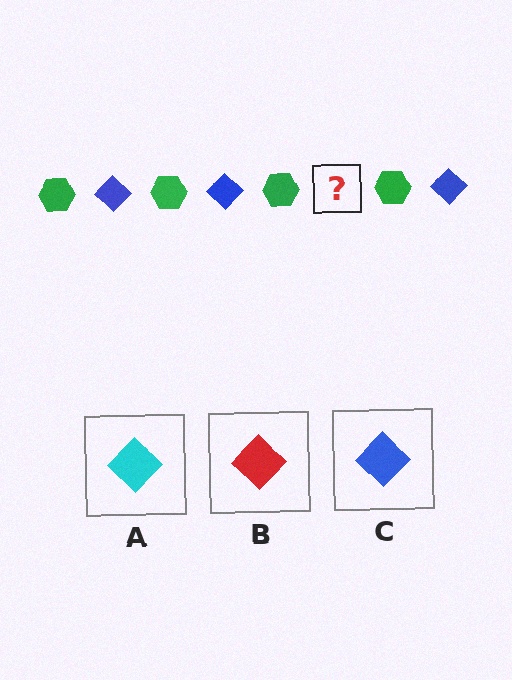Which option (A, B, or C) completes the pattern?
C.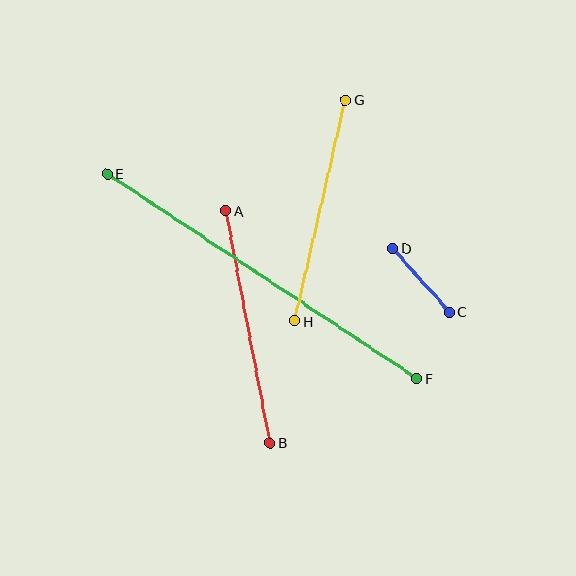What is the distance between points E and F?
The distance is approximately 371 pixels.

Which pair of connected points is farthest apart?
Points E and F are farthest apart.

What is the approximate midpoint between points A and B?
The midpoint is at approximately (248, 327) pixels.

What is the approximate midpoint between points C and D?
The midpoint is at approximately (421, 280) pixels.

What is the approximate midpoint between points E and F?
The midpoint is at approximately (262, 276) pixels.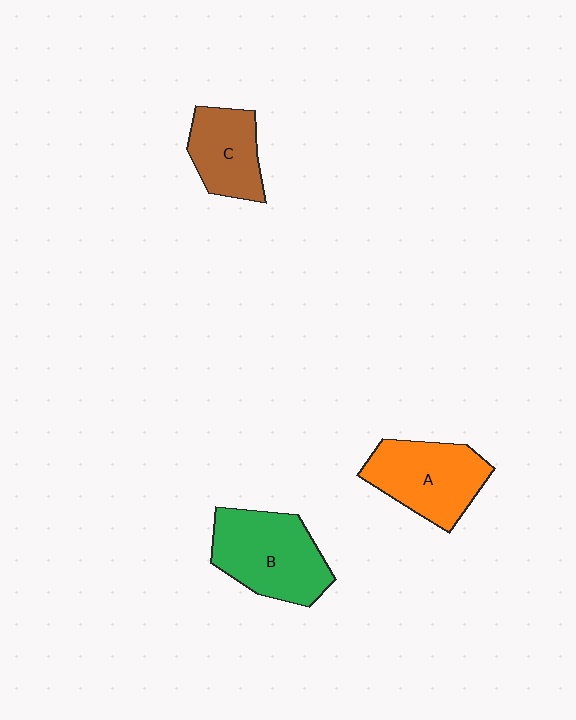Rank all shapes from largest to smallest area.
From largest to smallest: B (green), A (orange), C (brown).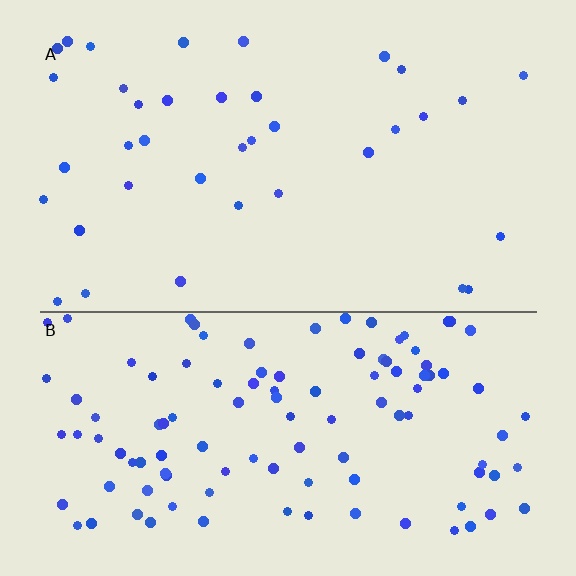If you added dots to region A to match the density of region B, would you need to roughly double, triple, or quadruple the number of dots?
Approximately triple.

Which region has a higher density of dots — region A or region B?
B (the bottom).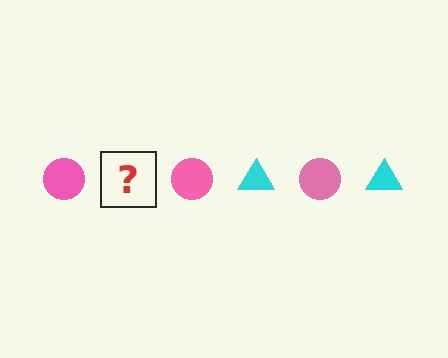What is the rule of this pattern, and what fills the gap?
The rule is that the pattern alternates between pink circle and cyan triangle. The gap should be filled with a cyan triangle.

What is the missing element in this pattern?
The missing element is a cyan triangle.